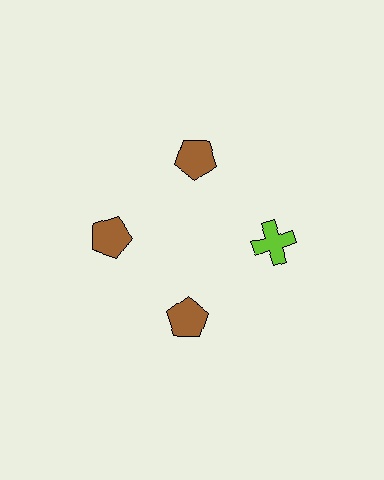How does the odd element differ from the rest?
It differs in both color (lime instead of brown) and shape (cross instead of pentagon).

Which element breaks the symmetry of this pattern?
The lime cross at roughly the 3 o'clock position breaks the symmetry. All other shapes are brown pentagons.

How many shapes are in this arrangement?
There are 4 shapes arranged in a ring pattern.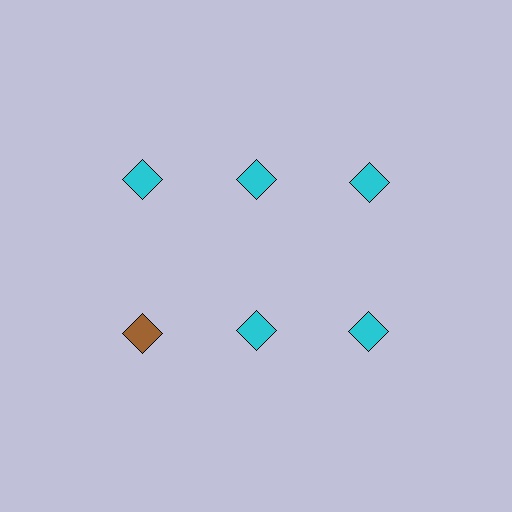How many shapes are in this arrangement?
There are 6 shapes arranged in a grid pattern.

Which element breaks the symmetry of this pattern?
The brown diamond in the second row, leftmost column breaks the symmetry. All other shapes are cyan diamonds.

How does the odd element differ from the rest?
It has a different color: brown instead of cyan.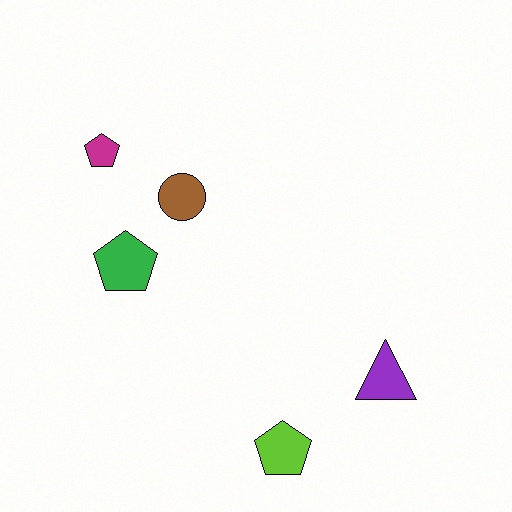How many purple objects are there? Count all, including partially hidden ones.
There is 1 purple object.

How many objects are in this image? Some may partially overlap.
There are 5 objects.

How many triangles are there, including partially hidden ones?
There is 1 triangle.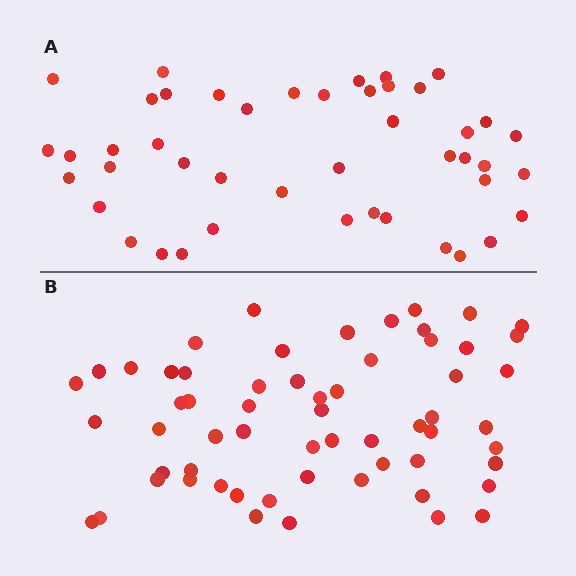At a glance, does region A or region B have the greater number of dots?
Region B (the bottom region) has more dots.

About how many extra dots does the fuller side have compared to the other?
Region B has approximately 15 more dots than region A.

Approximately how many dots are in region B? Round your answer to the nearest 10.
About 60 dots.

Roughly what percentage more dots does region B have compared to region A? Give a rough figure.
About 35% more.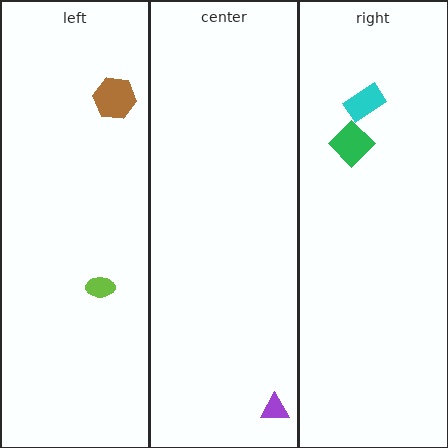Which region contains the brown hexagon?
The left region.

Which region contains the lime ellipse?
The left region.